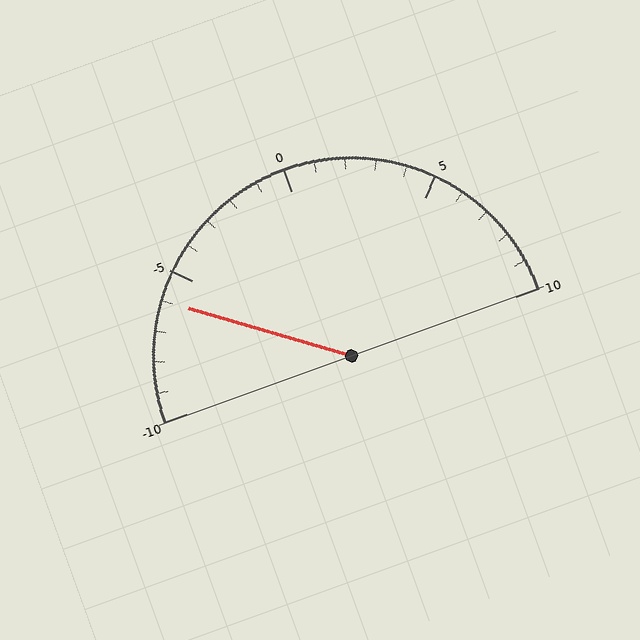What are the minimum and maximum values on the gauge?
The gauge ranges from -10 to 10.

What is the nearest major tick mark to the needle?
The nearest major tick mark is -5.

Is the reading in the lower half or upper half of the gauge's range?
The reading is in the lower half of the range (-10 to 10).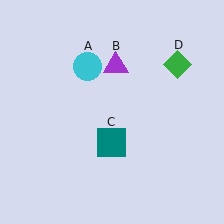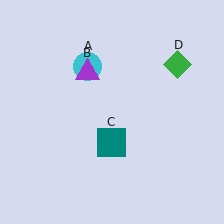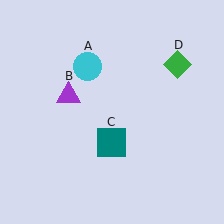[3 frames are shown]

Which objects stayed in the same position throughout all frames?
Cyan circle (object A) and teal square (object C) and green diamond (object D) remained stationary.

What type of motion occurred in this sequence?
The purple triangle (object B) rotated counterclockwise around the center of the scene.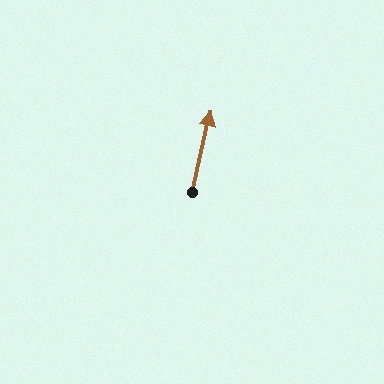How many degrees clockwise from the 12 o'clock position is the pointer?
Approximately 13 degrees.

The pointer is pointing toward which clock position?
Roughly 12 o'clock.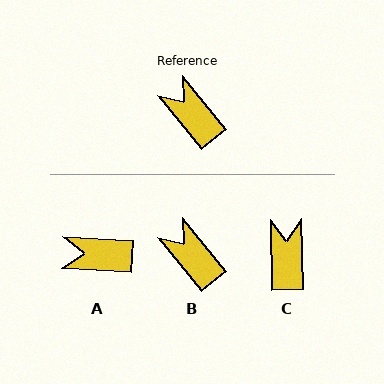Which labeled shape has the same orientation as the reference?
B.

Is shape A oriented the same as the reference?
No, it is off by about 48 degrees.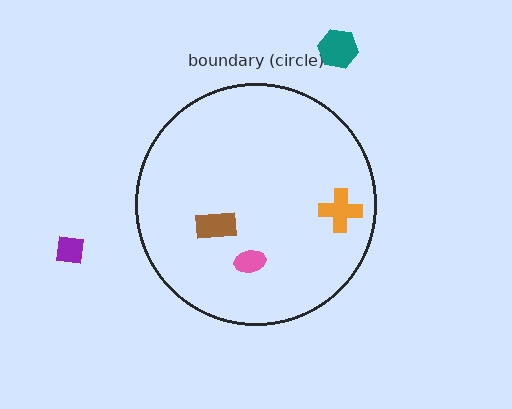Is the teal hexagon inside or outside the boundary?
Outside.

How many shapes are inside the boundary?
3 inside, 2 outside.